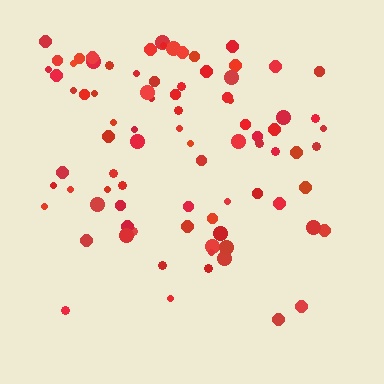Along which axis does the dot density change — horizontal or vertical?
Vertical.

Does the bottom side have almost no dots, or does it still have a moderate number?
Still a moderate number, just noticeably fewer than the top.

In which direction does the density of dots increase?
From bottom to top, with the top side densest.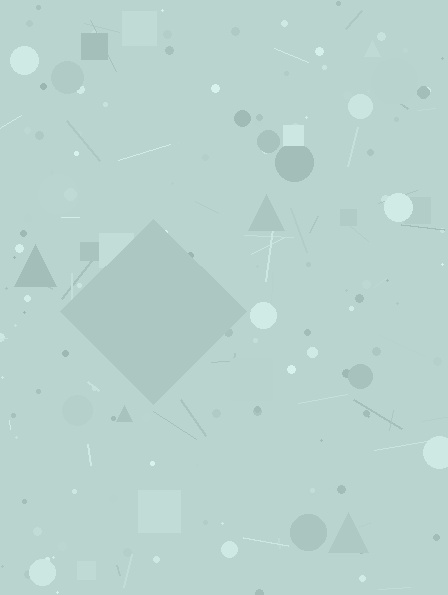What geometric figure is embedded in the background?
A diamond is embedded in the background.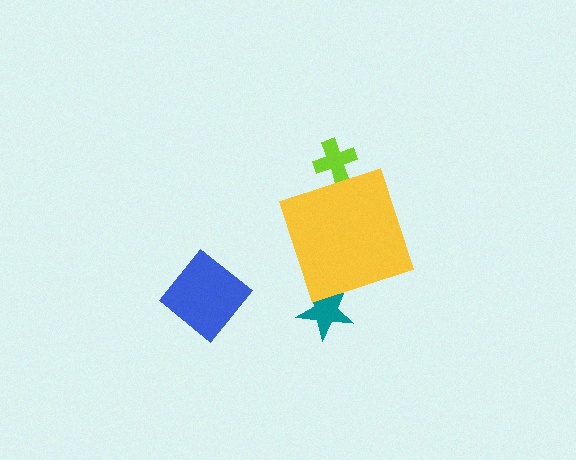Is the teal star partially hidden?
Yes, the teal star is partially hidden behind the yellow diamond.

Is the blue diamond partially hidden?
No, the blue diamond is fully visible.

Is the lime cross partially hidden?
Yes, the lime cross is partially hidden behind the yellow diamond.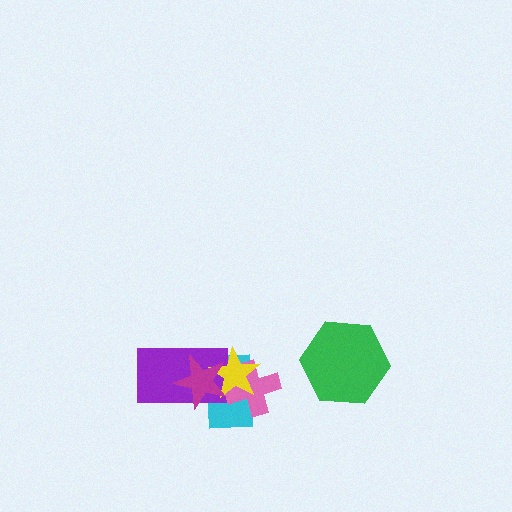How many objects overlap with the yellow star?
4 objects overlap with the yellow star.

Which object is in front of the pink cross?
The yellow star is in front of the pink cross.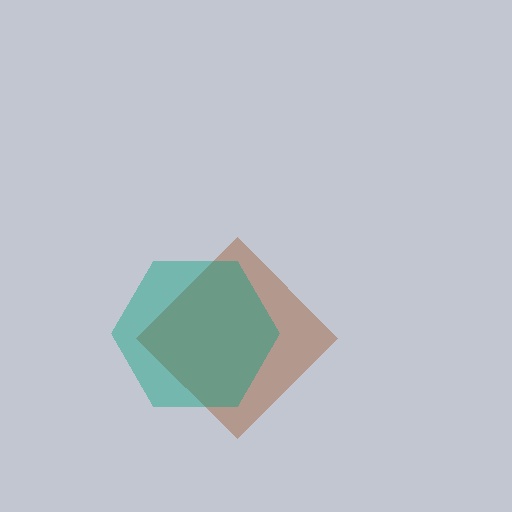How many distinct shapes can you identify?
There are 2 distinct shapes: a brown diamond, a teal hexagon.